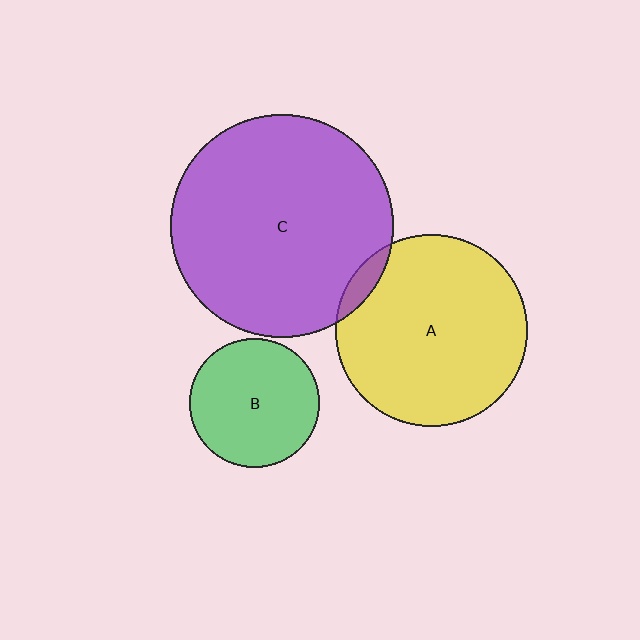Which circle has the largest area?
Circle C (purple).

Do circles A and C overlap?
Yes.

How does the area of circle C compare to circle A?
Approximately 1.3 times.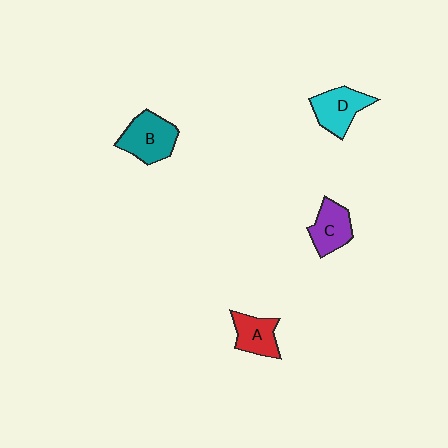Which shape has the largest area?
Shape B (teal).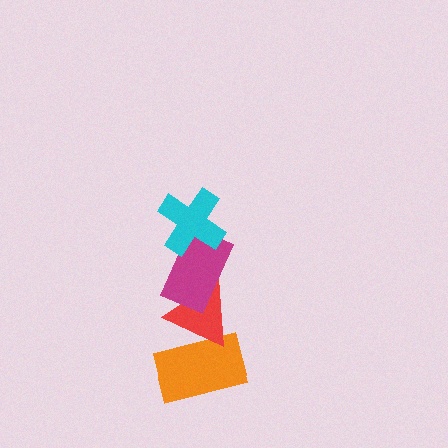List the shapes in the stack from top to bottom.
From top to bottom: the cyan cross, the magenta rectangle, the red triangle, the orange rectangle.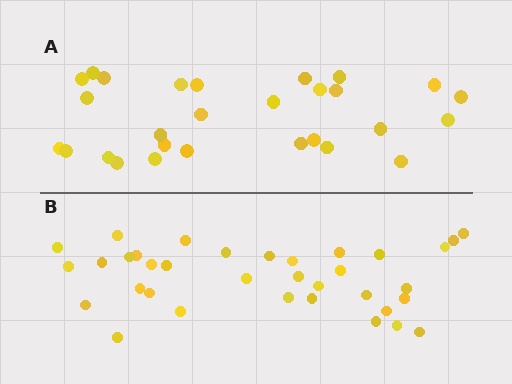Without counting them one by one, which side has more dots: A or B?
Region B (the bottom region) has more dots.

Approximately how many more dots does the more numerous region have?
Region B has roughly 8 or so more dots than region A.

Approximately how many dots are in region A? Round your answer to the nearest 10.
About 30 dots. (The exact count is 28, which rounds to 30.)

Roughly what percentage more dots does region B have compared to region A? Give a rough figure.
About 25% more.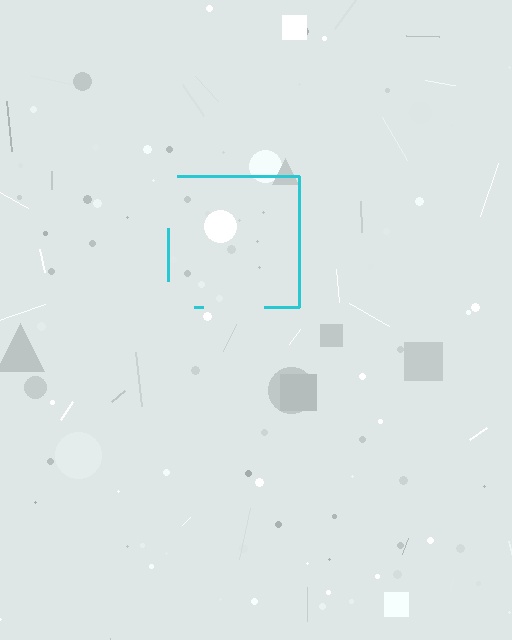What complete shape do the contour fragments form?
The contour fragments form a square.